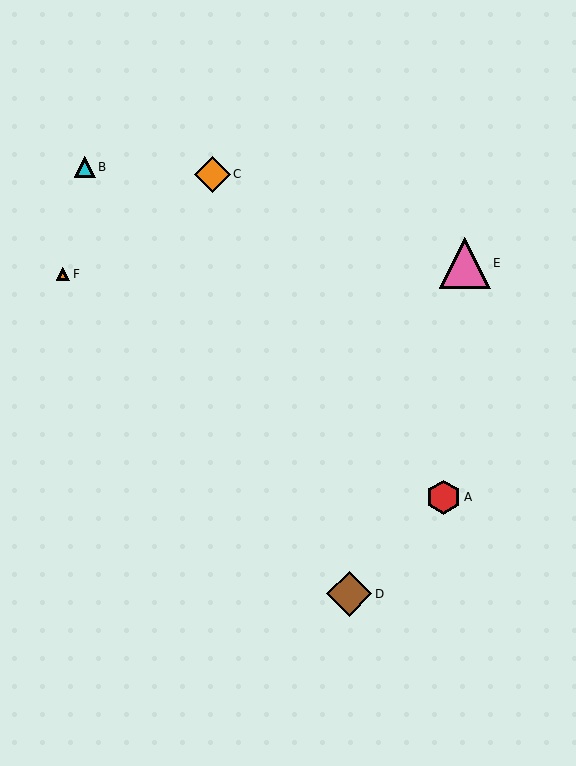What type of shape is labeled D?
Shape D is a brown diamond.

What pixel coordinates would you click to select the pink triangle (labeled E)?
Click at (465, 263) to select the pink triangle E.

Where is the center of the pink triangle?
The center of the pink triangle is at (465, 263).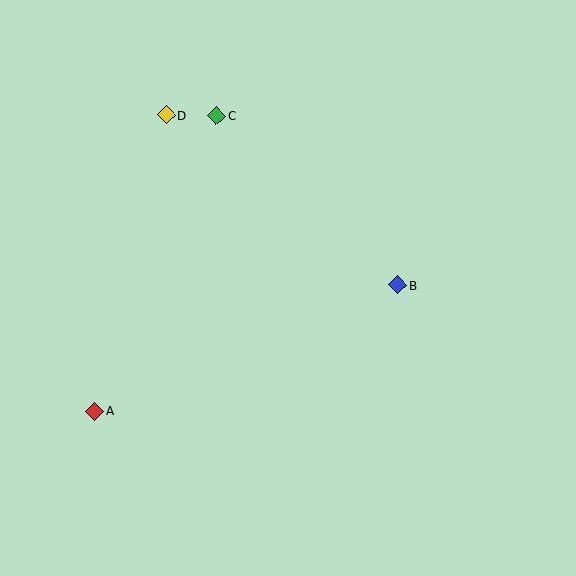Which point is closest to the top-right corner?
Point B is closest to the top-right corner.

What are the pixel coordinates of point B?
Point B is at (398, 285).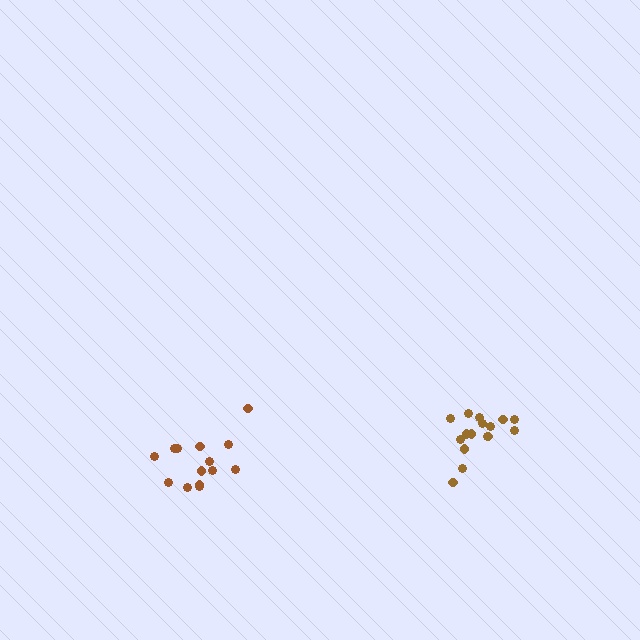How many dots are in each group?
Group 1: 14 dots, Group 2: 16 dots (30 total).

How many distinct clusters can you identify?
There are 2 distinct clusters.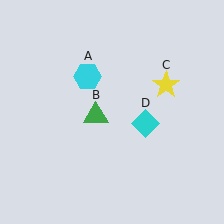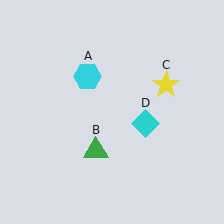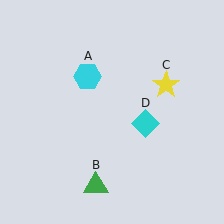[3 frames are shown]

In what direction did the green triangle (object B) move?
The green triangle (object B) moved down.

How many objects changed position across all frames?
1 object changed position: green triangle (object B).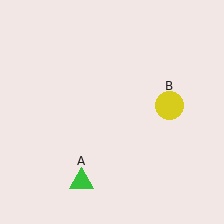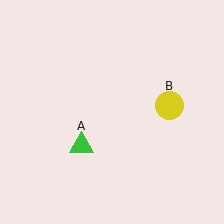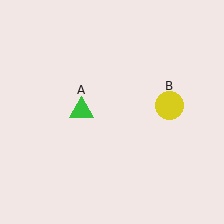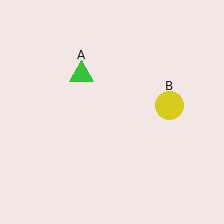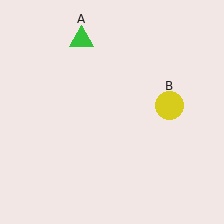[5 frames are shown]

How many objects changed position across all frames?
1 object changed position: green triangle (object A).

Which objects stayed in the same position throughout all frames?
Yellow circle (object B) remained stationary.